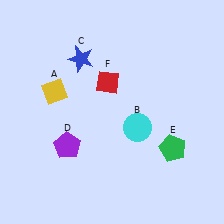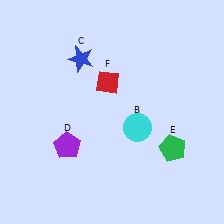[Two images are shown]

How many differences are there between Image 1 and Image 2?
There is 1 difference between the two images.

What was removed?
The yellow diamond (A) was removed in Image 2.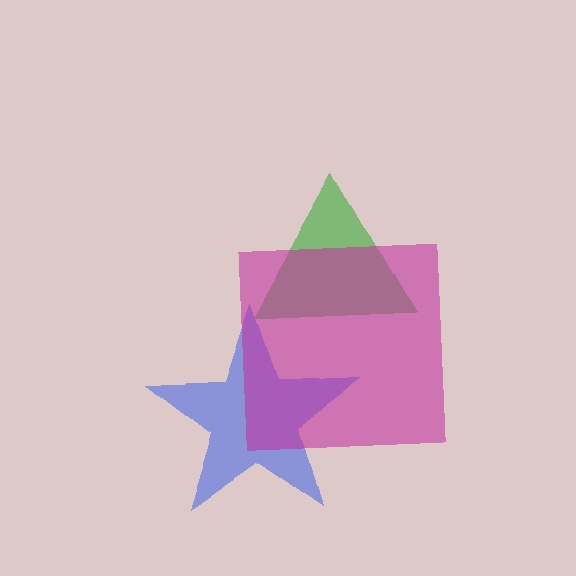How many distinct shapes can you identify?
There are 3 distinct shapes: a blue star, a green triangle, a magenta square.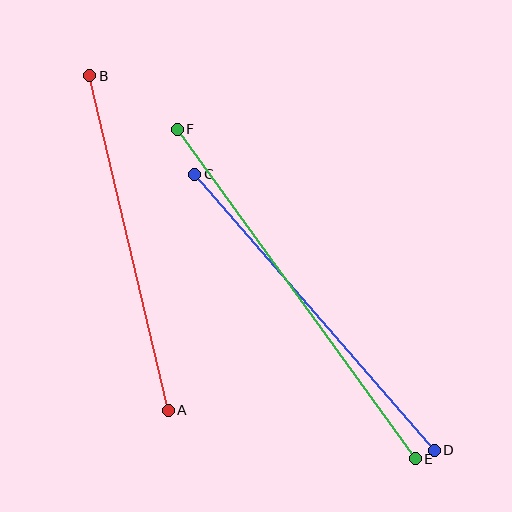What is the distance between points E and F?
The distance is approximately 406 pixels.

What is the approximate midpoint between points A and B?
The midpoint is at approximately (129, 243) pixels.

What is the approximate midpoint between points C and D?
The midpoint is at approximately (314, 312) pixels.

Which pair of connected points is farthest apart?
Points E and F are farthest apart.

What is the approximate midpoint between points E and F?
The midpoint is at approximately (296, 294) pixels.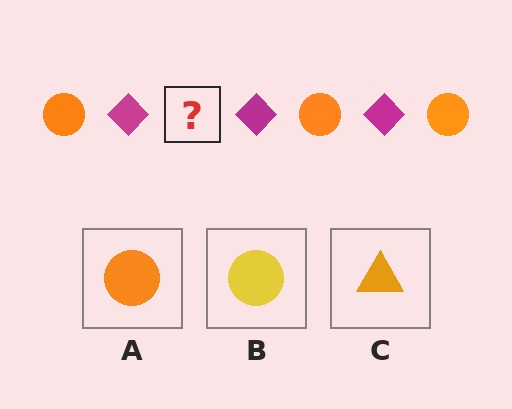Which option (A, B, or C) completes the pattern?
A.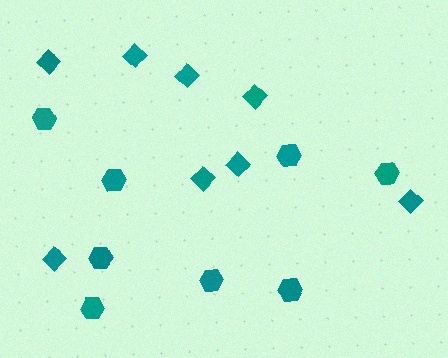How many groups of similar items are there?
There are 2 groups: one group of diamonds (8) and one group of hexagons (8).